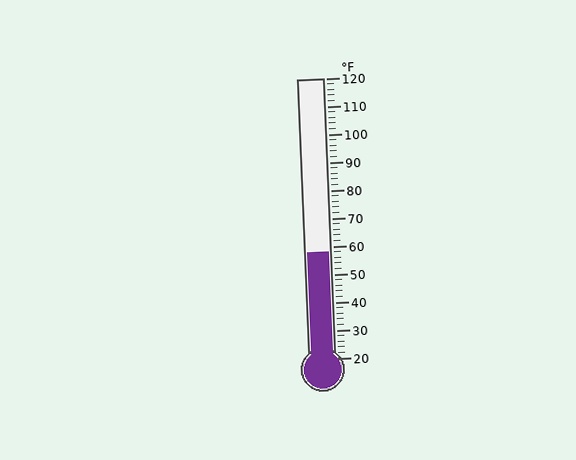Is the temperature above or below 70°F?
The temperature is below 70°F.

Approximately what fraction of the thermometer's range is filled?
The thermometer is filled to approximately 40% of its range.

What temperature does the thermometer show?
The thermometer shows approximately 58°F.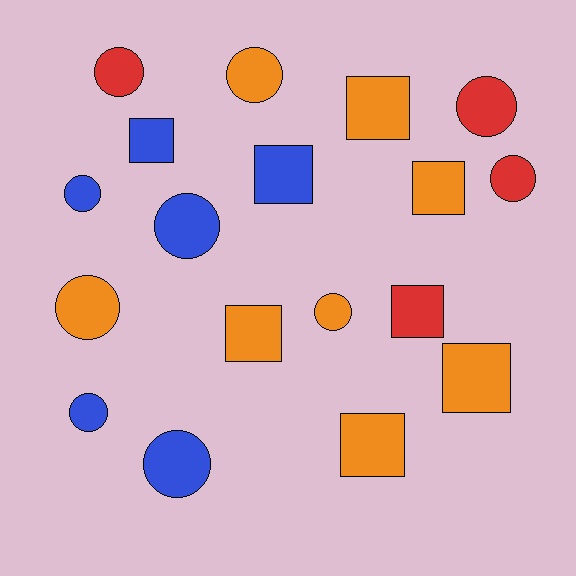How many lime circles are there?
There are no lime circles.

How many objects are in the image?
There are 18 objects.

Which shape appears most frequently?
Circle, with 10 objects.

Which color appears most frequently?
Orange, with 8 objects.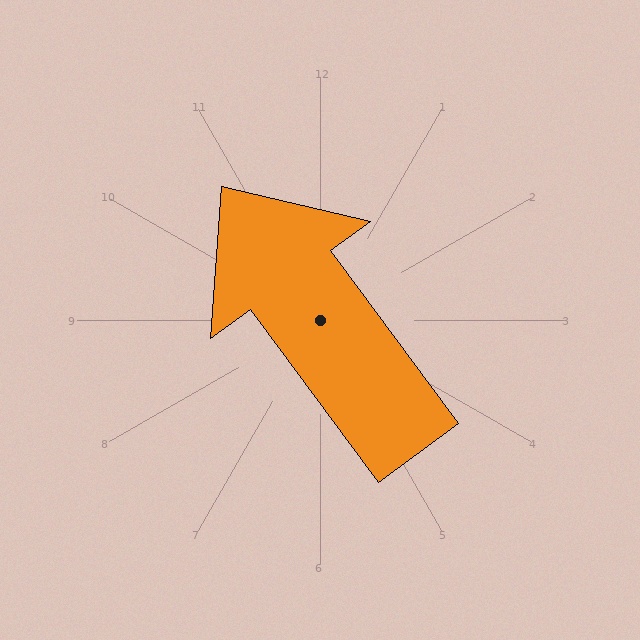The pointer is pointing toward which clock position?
Roughly 11 o'clock.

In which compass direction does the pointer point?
Northwest.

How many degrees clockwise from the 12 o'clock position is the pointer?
Approximately 324 degrees.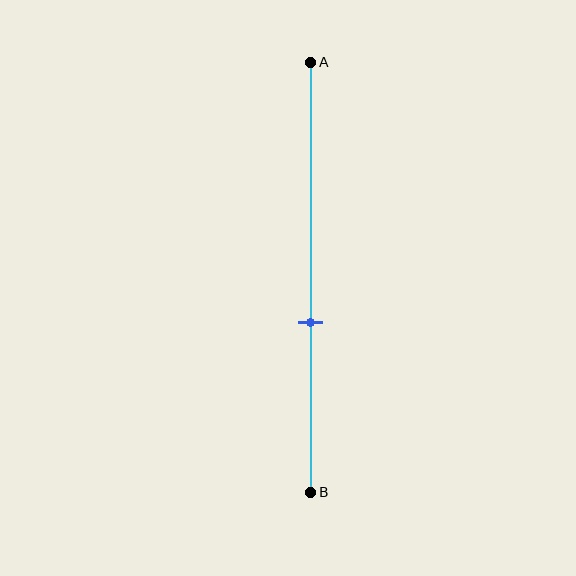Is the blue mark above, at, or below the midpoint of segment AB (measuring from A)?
The blue mark is below the midpoint of segment AB.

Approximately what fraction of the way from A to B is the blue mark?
The blue mark is approximately 60% of the way from A to B.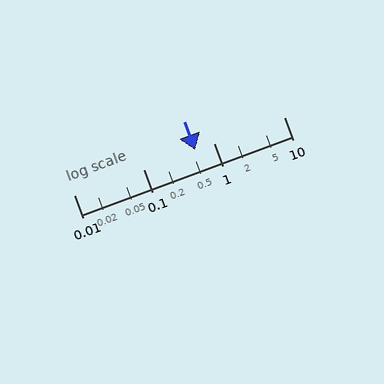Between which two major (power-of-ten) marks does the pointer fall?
The pointer is between 0.1 and 1.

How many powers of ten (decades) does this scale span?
The scale spans 3 decades, from 0.01 to 10.